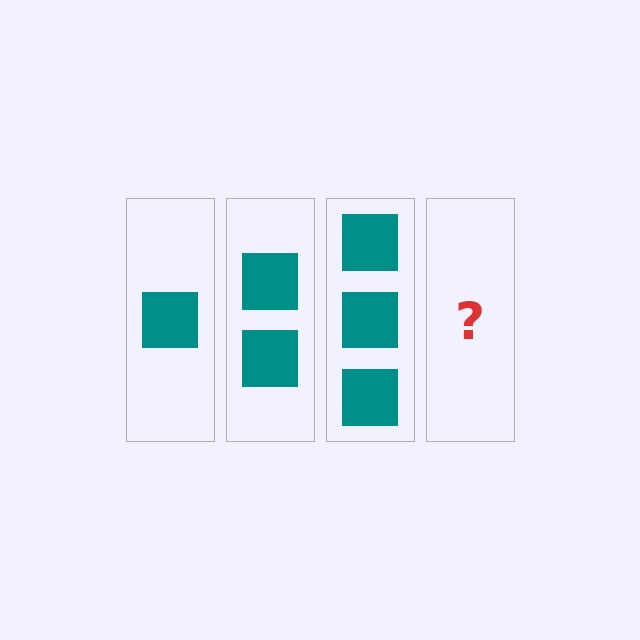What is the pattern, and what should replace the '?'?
The pattern is that each step adds one more square. The '?' should be 4 squares.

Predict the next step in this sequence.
The next step is 4 squares.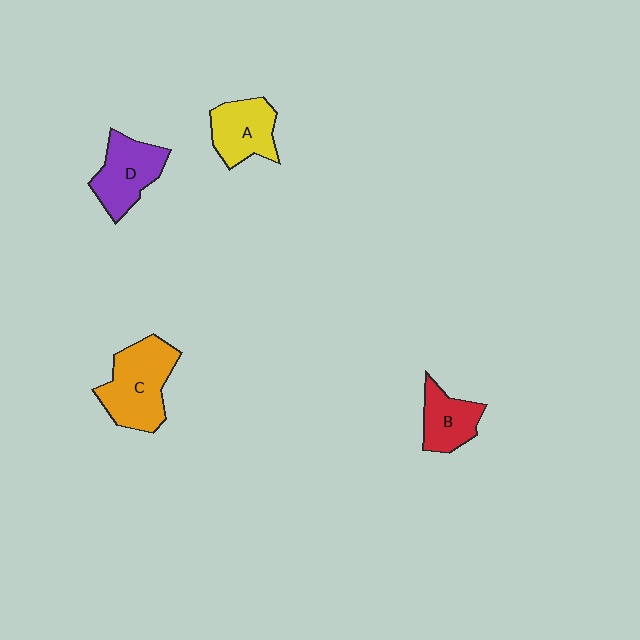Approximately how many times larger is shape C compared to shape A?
Approximately 1.4 times.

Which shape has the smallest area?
Shape B (red).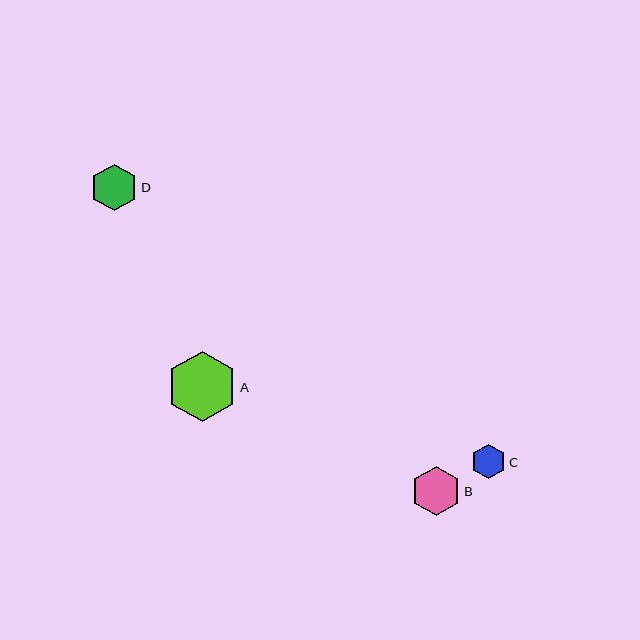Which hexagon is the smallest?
Hexagon C is the smallest with a size of approximately 35 pixels.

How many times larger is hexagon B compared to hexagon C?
Hexagon B is approximately 1.4 times the size of hexagon C.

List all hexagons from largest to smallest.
From largest to smallest: A, B, D, C.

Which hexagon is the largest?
Hexagon A is the largest with a size of approximately 70 pixels.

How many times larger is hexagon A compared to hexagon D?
Hexagon A is approximately 1.5 times the size of hexagon D.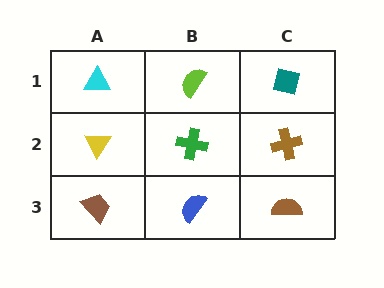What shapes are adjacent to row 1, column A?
A yellow triangle (row 2, column A), a lime semicircle (row 1, column B).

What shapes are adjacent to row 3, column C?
A brown cross (row 2, column C), a blue semicircle (row 3, column B).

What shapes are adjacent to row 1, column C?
A brown cross (row 2, column C), a lime semicircle (row 1, column B).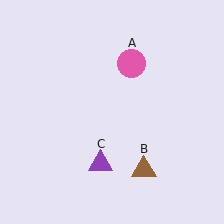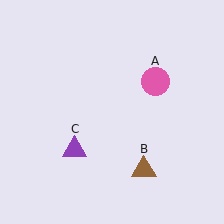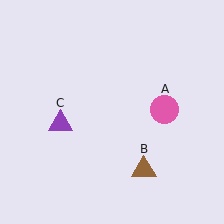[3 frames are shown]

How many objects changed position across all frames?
2 objects changed position: pink circle (object A), purple triangle (object C).